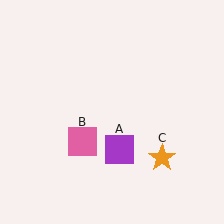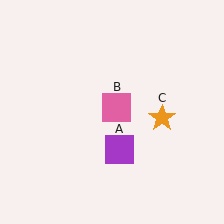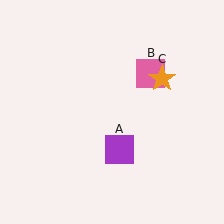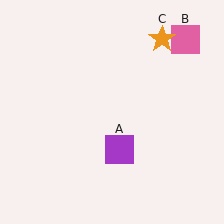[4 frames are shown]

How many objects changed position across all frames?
2 objects changed position: pink square (object B), orange star (object C).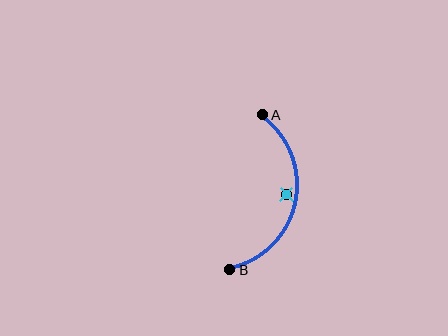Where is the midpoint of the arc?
The arc midpoint is the point on the curve farthest from the straight line joining A and B. It sits to the right of that line.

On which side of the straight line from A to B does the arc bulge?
The arc bulges to the right of the straight line connecting A and B.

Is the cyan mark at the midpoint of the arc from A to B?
No — the cyan mark does not lie on the arc at all. It sits slightly inside the curve.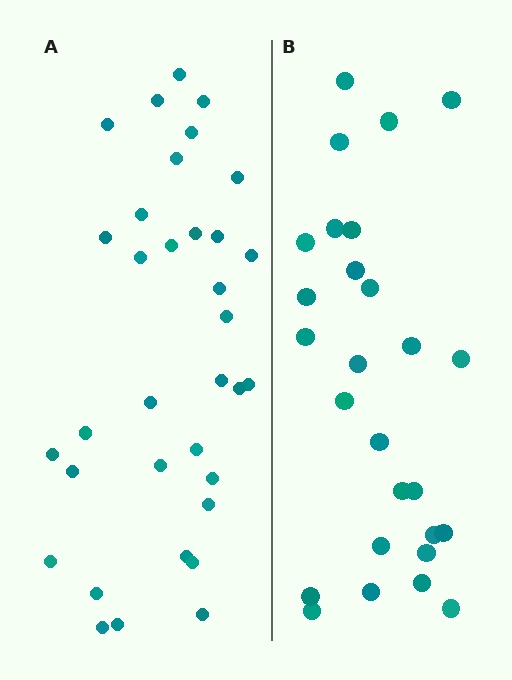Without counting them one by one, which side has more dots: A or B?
Region A (the left region) has more dots.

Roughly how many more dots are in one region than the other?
Region A has roughly 8 or so more dots than region B.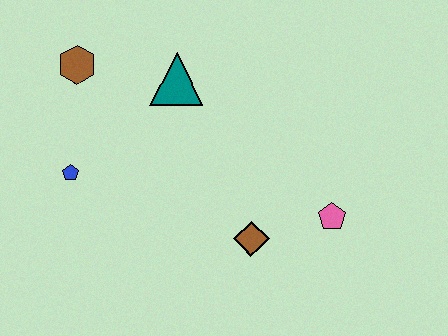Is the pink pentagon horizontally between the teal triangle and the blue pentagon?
No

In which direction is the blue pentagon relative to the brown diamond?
The blue pentagon is to the left of the brown diamond.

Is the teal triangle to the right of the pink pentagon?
No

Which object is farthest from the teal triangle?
The pink pentagon is farthest from the teal triangle.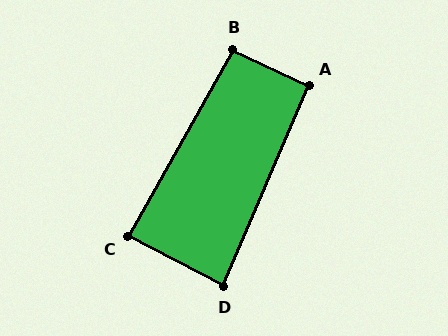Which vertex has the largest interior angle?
B, at approximately 94 degrees.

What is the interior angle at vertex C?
Approximately 88 degrees (approximately right).